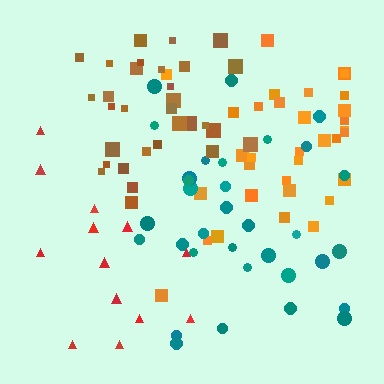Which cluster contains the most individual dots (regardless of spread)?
Orange (33).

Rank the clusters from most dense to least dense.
brown, orange, teal, red.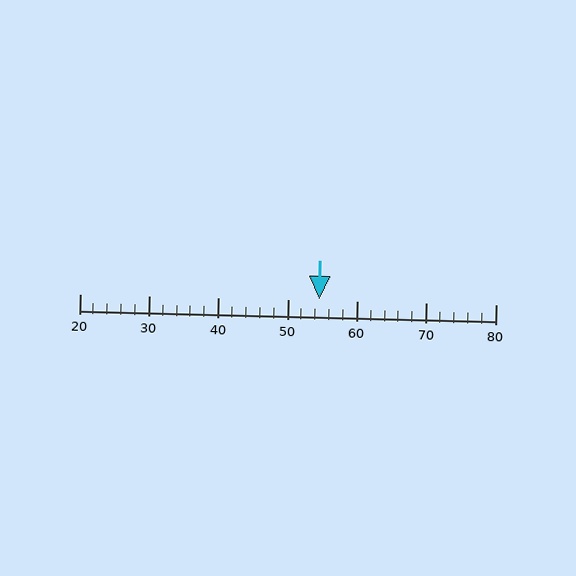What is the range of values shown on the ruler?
The ruler shows values from 20 to 80.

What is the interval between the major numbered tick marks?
The major tick marks are spaced 10 units apart.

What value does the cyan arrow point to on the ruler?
The cyan arrow points to approximately 55.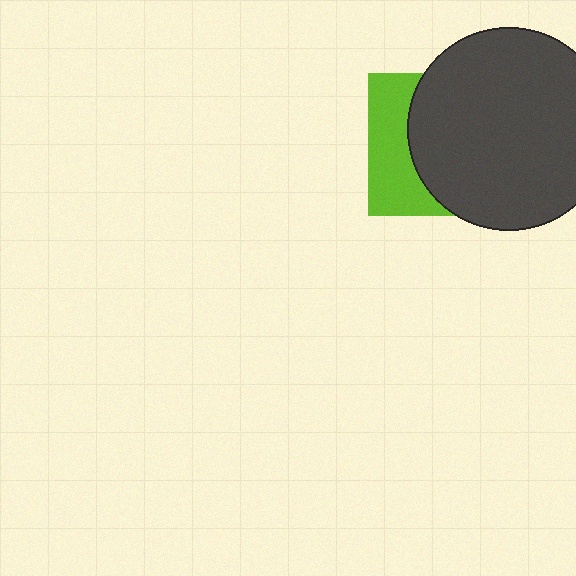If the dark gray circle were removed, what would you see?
You would see the complete lime square.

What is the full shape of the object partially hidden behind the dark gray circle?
The partially hidden object is a lime square.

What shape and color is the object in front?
The object in front is a dark gray circle.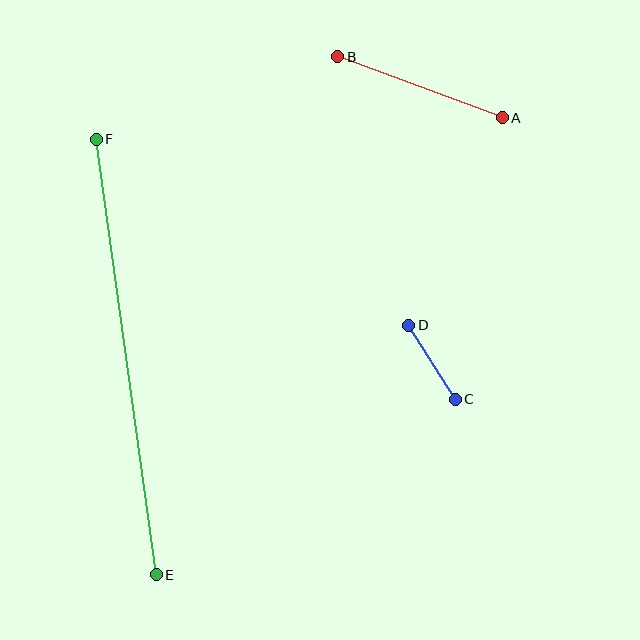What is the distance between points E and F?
The distance is approximately 440 pixels.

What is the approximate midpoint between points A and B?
The midpoint is at approximately (420, 87) pixels.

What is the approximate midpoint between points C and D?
The midpoint is at approximately (432, 362) pixels.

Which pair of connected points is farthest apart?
Points E and F are farthest apart.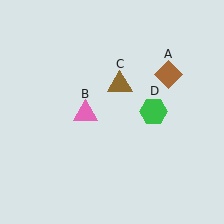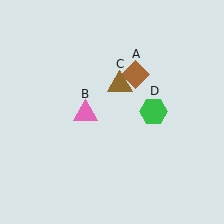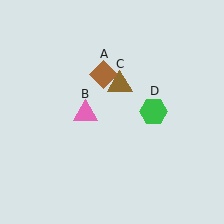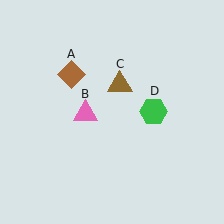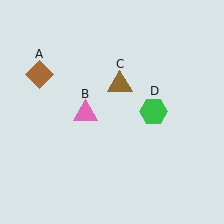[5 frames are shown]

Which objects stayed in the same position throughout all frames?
Pink triangle (object B) and brown triangle (object C) and green hexagon (object D) remained stationary.